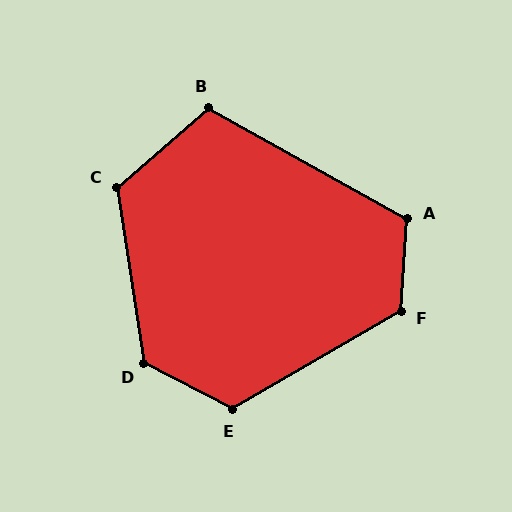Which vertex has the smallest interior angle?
B, at approximately 110 degrees.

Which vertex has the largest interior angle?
D, at approximately 126 degrees.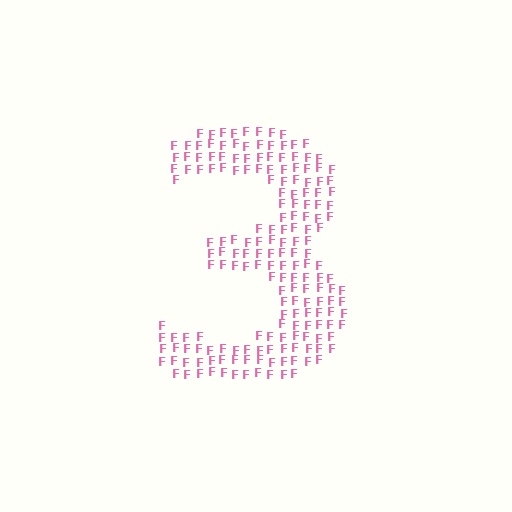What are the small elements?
The small elements are letter F's.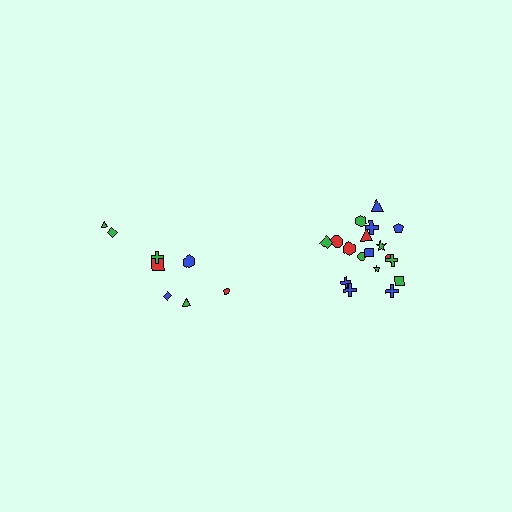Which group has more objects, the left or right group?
The right group.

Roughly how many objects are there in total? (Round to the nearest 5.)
Roughly 25 objects in total.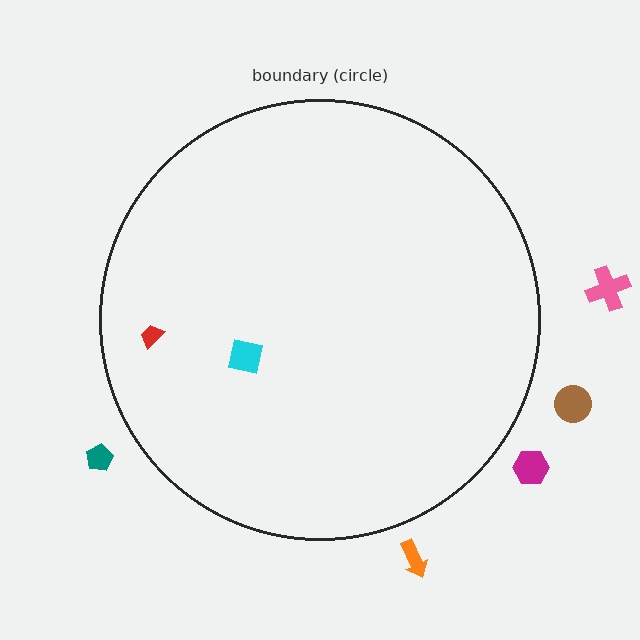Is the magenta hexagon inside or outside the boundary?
Outside.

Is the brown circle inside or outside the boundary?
Outside.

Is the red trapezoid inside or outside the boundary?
Inside.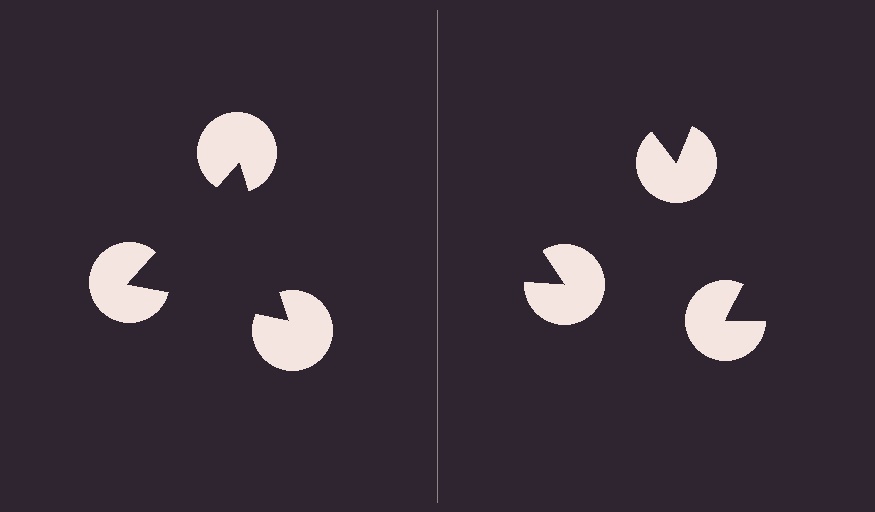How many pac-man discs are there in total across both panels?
6 — 3 on each side.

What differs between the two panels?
The pac-man discs are positioned identically on both sides; only the wedge orientations differ. On the left they align to a triangle; on the right they are misaligned.